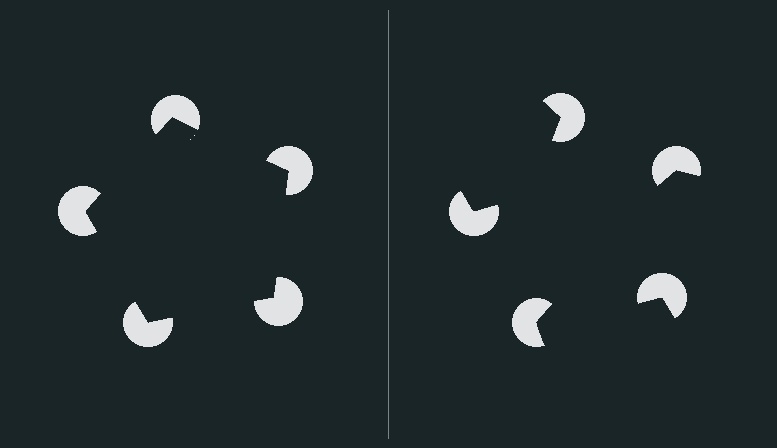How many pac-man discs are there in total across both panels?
10 — 5 on each side.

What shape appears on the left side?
An illusory pentagon.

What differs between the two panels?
The pac-man discs are positioned identically on both sides; only the wedge orientations differ. On the left they align to a pentagon; on the right they are misaligned.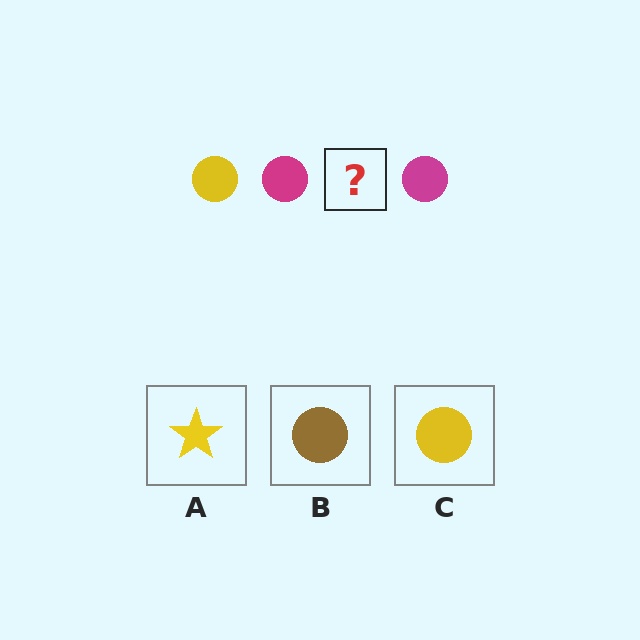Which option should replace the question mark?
Option C.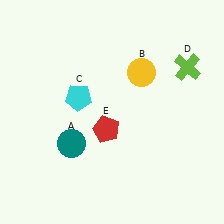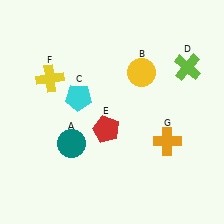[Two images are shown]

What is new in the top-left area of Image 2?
A yellow cross (F) was added in the top-left area of Image 2.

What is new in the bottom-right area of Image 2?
An orange cross (G) was added in the bottom-right area of Image 2.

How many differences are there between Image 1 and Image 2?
There are 2 differences between the two images.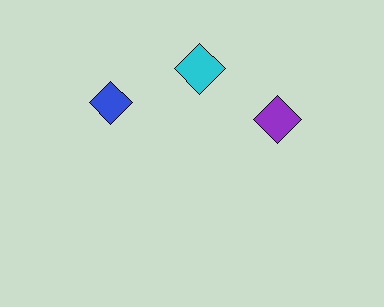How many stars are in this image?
There are no stars.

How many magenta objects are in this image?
There are no magenta objects.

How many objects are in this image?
There are 3 objects.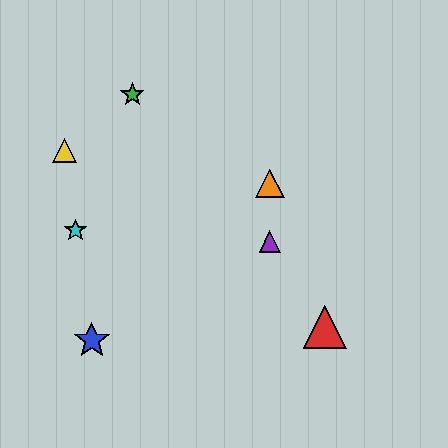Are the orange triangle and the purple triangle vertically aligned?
Yes, both are at x≈270.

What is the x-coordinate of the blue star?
The blue star is at x≈92.